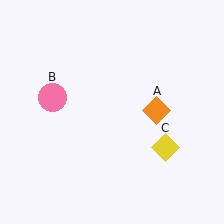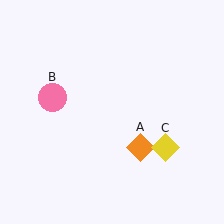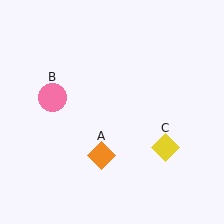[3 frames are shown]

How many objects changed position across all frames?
1 object changed position: orange diamond (object A).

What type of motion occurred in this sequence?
The orange diamond (object A) rotated clockwise around the center of the scene.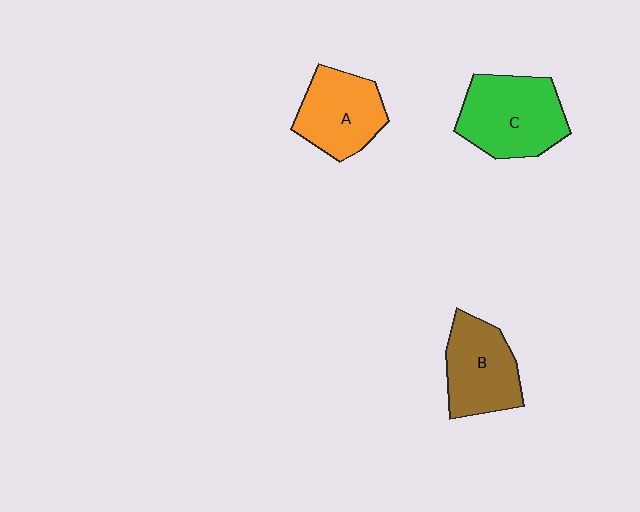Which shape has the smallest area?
Shape A (orange).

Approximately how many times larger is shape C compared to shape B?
Approximately 1.2 times.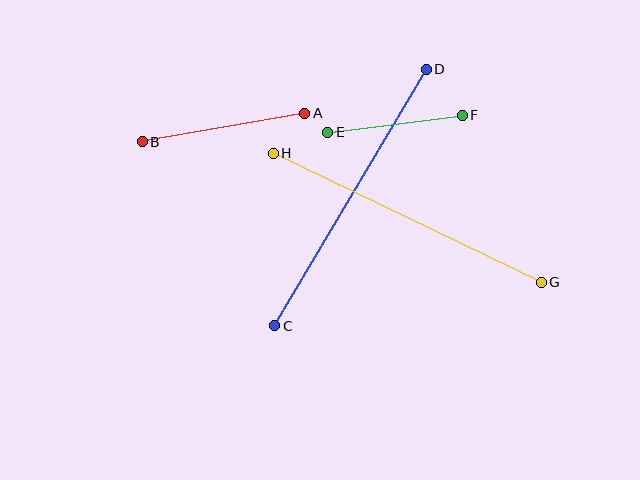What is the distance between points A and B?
The distance is approximately 165 pixels.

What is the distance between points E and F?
The distance is approximately 136 pixels.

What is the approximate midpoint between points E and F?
The midpoint is at approximately (395, 124) pixels.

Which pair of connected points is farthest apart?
Points C and D are farthest apart.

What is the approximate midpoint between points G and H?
The midpoint is at approximately (407, 218) pixels.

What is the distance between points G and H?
The distance is approximately 297 pixels.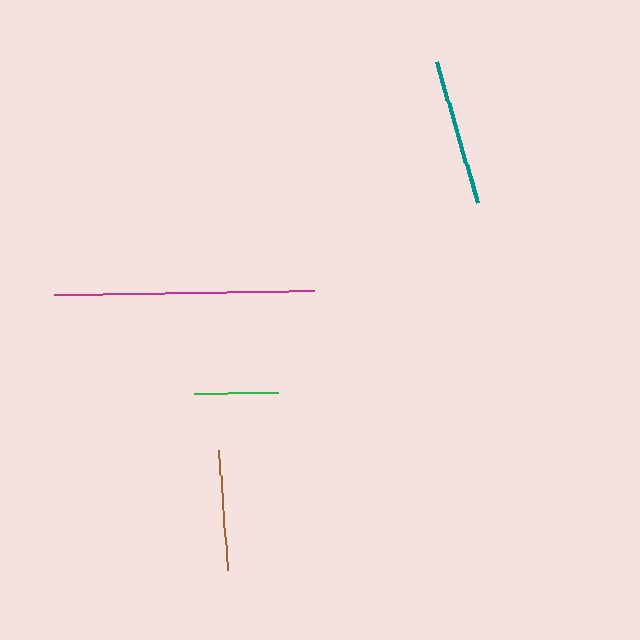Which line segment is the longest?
The magenta line is the longest at approximately 261 pixels.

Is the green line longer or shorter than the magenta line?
The magenta line is longer than the green line.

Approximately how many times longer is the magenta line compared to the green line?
The magenta line is approximately 3.1 times the length of the green line.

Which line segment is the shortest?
The green line is the shortest at approximately 85 pixels.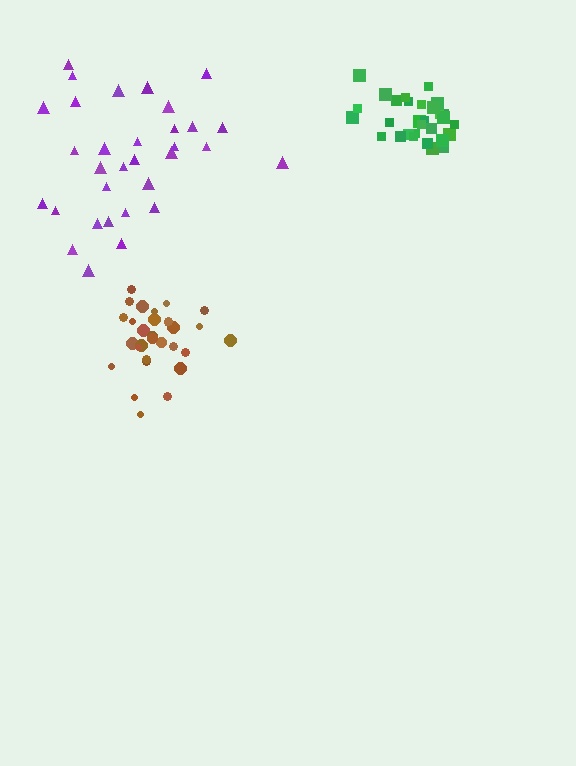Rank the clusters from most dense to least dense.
green, brown, purple.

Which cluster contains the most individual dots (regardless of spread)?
Purple (32).